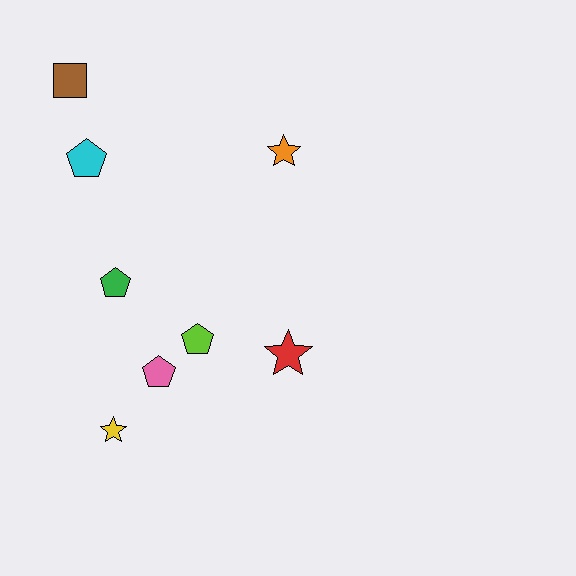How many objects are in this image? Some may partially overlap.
There are 8 objects.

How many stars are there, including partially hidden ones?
There are 3 stars.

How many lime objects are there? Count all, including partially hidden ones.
There is 1 lime object.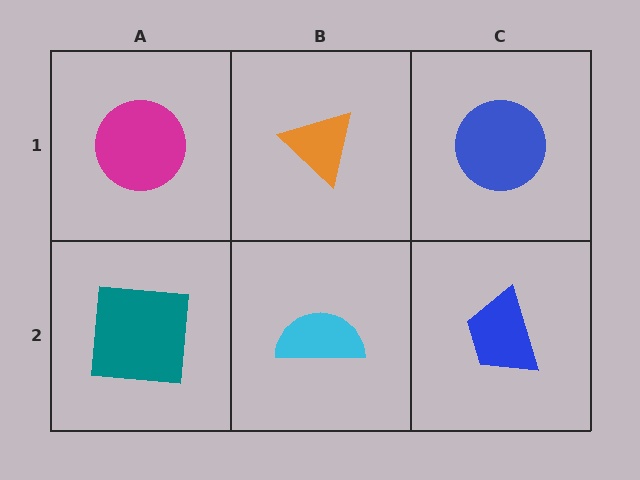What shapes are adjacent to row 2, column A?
A magenta circle (row 1, column A), a cyan semicircle (row 2, column B).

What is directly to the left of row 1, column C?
An orange triangle.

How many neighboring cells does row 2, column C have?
2.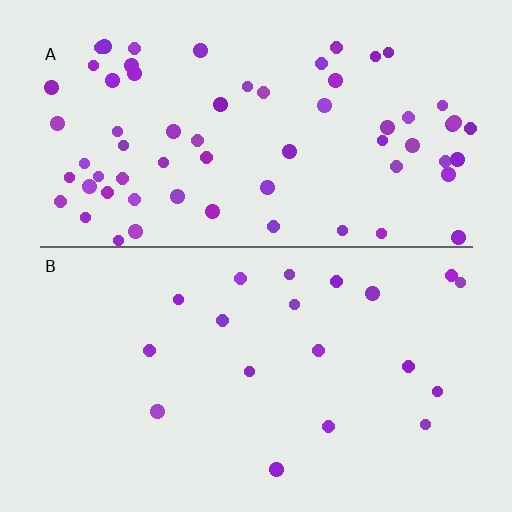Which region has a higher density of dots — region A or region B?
A (the top).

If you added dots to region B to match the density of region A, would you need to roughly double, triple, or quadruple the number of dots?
Approximately triple.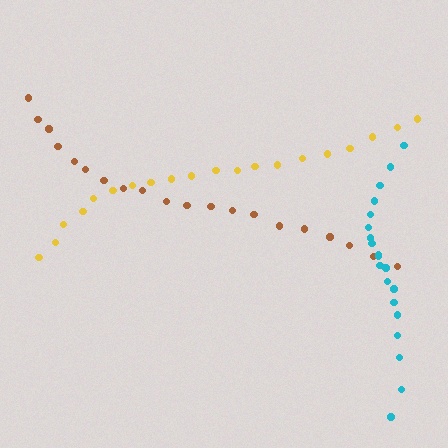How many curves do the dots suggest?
There are 3 distinct paths.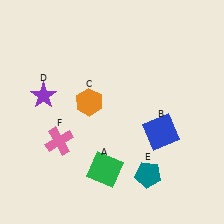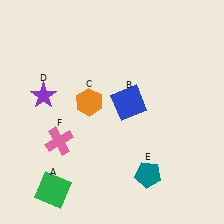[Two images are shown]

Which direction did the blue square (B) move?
The blue square (B) moved left.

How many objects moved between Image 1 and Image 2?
2 objects moved between the two images.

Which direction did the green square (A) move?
The green square (A) moved left.